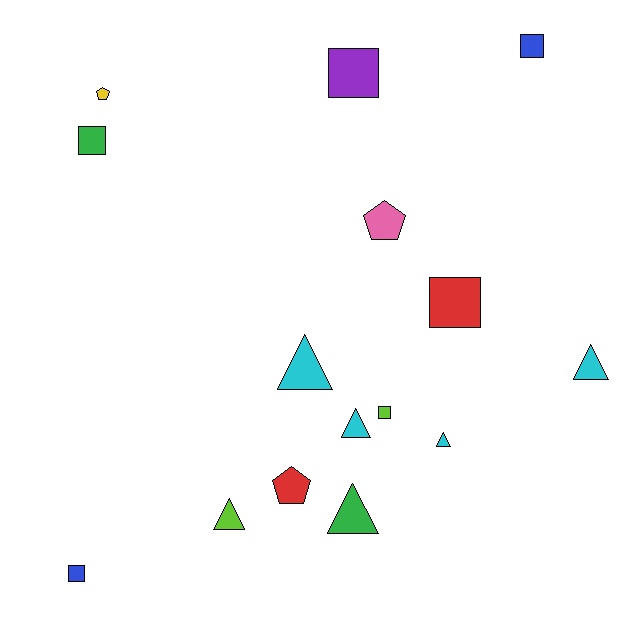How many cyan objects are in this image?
There are 4 cyan objects.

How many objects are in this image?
There are 15 objects.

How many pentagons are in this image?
There are 3 pentagons.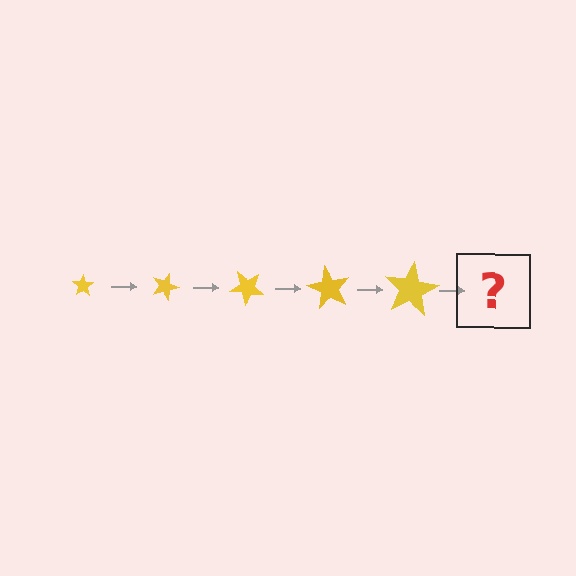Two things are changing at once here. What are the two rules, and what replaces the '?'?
The two rules are that the star grows larger each step and it rotates 20 degrees each step. The '?' should be a star, larger than the previous one and rotated 100 degrees from the start.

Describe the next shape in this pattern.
It should be a star, larger than the previous one and rotated 100 degrees from the start.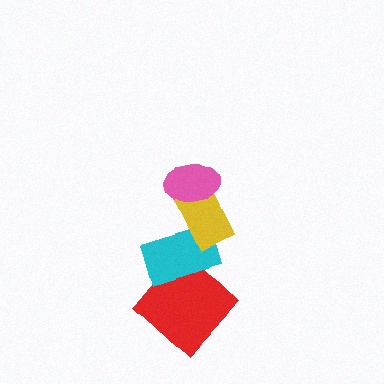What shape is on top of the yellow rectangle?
The pink ellipse is on top of the yellow rectangle.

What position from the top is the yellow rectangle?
The yellow rectangle is 2nd from the top.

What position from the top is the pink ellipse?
The pink ellipse is 1st from the top.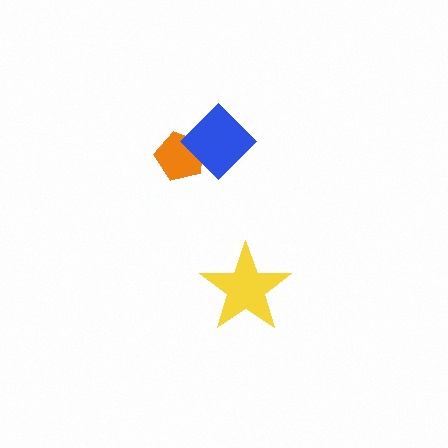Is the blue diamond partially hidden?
No, no other shape covers it.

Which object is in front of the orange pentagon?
The blue diamond is in front of the orange pentagon.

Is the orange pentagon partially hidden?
Yes, it is partially covered by another shape.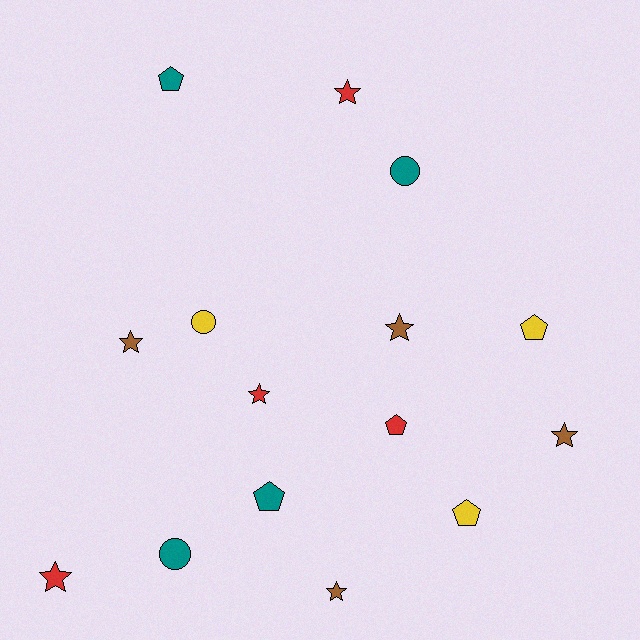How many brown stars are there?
There are 4 brown stars.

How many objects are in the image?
There are 15 objects.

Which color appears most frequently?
Teal, with 4 objects.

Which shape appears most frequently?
Star, with 7 objects.